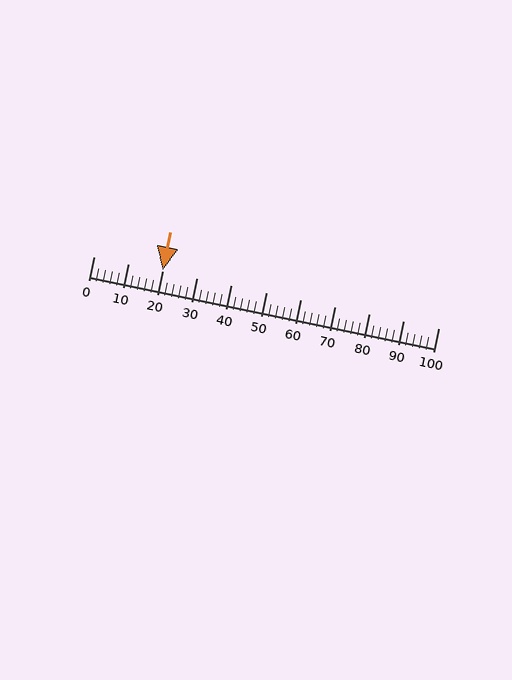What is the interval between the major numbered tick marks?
The major tick marks are spaced 10 units apart.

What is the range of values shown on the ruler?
The ruler shows values from 0 to 100.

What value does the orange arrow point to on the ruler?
The orange arrow points to approximately 20.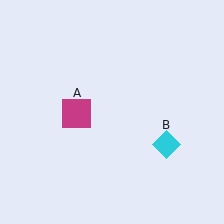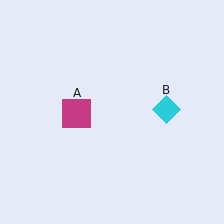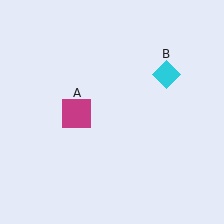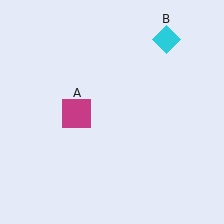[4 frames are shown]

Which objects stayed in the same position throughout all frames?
Magenta square (object A) remained stationary.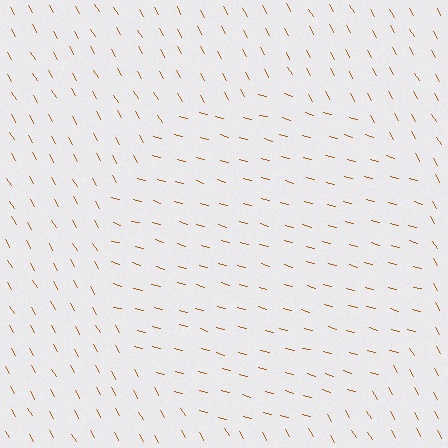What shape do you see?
I see a circle.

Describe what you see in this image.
The image is filled with small brown line segments. A circle region in the image has lines oriented differently from the surrounding lines, creating a visible texture boundary.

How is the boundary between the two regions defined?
The boundary is defined purely by a change in line orientation (approximately 45 degrees difference). All lines are the same color and thickness.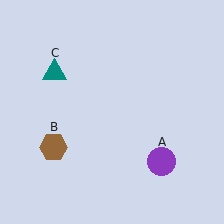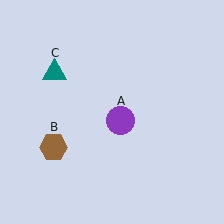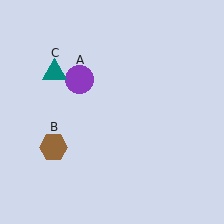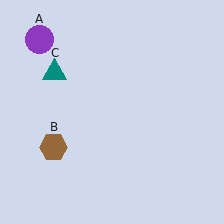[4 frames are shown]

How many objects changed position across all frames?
1 object changed position: purple circle (object A).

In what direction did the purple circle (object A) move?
The purple circle (object A) moved up and to the left.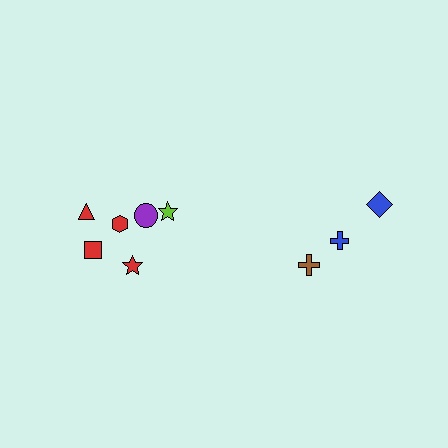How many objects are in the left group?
There are 6 objects.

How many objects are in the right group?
There are 3 objects.